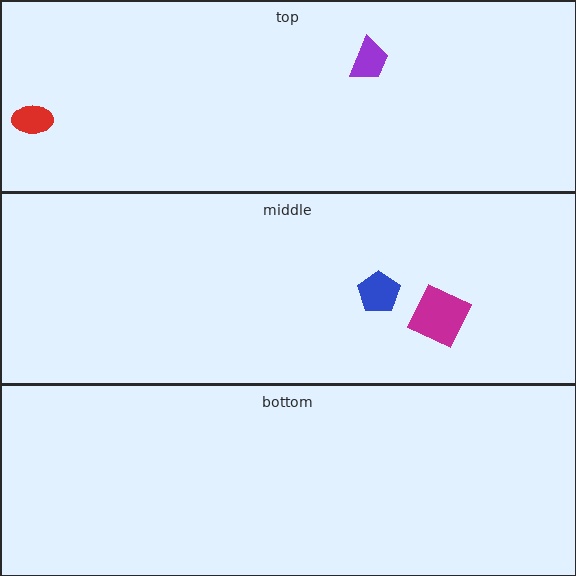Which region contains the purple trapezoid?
The top region.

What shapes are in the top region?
The purple trapezoid, the red ellipse.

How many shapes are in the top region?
2.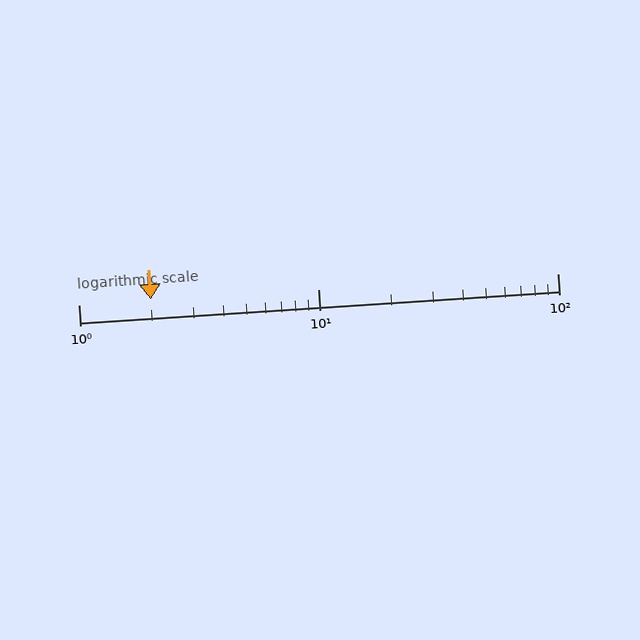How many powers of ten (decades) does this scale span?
The scale spans 2 decades, from 1 to 100.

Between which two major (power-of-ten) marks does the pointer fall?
The pointer is between 1 and 10.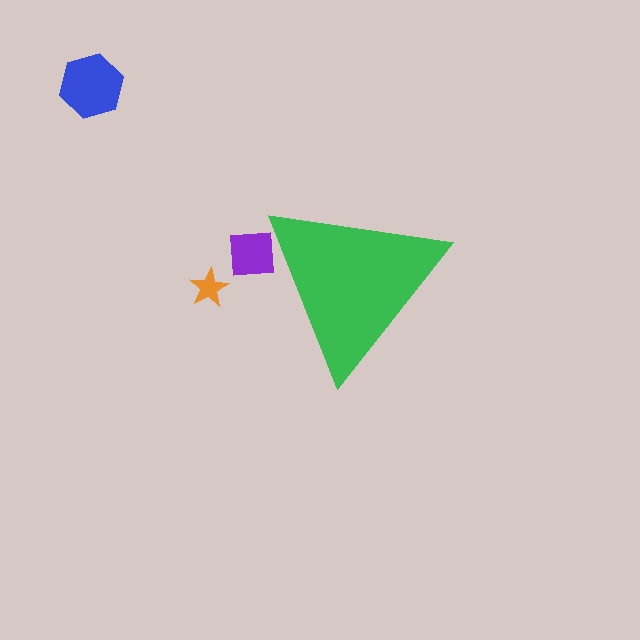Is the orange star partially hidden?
No, the orange star is fully visible.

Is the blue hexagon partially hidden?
No, the blue hexagon is fully visible.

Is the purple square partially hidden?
Yes, the purple square is partially hidden behind the green triangle.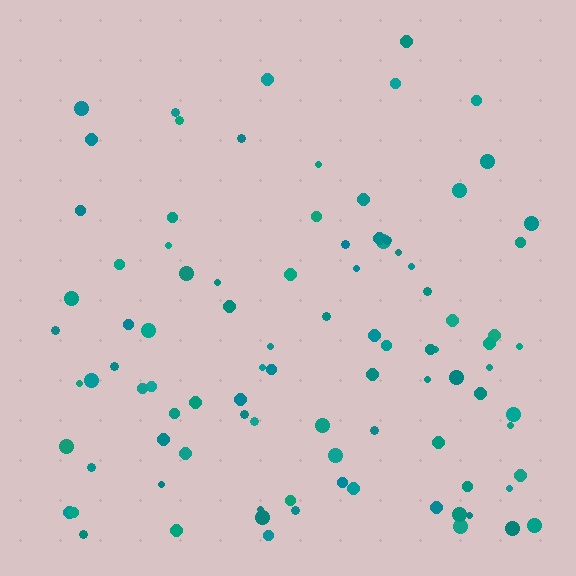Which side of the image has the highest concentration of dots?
The bottom.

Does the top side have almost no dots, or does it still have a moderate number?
Still a moderate number, just noticeably fewer than the bottom.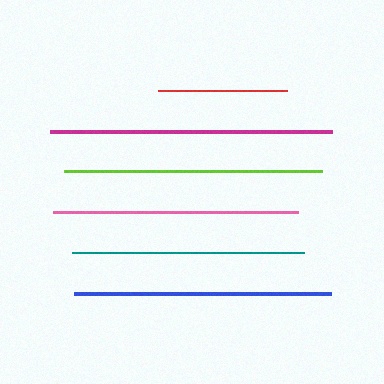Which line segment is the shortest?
The red line is the shortest at approximately 129 pixels.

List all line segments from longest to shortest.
From longest to shortest: magenta, lime, blue, pink, teal, red.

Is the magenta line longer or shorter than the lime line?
The magenta line is longer than the lime line.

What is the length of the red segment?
The red segment is approximately 129 pixels long.